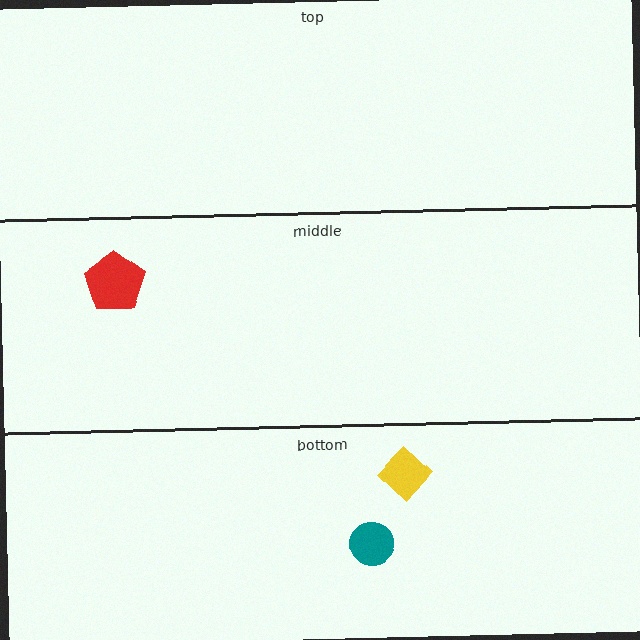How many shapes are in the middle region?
1.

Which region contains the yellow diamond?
The bottom region.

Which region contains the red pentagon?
The middle region.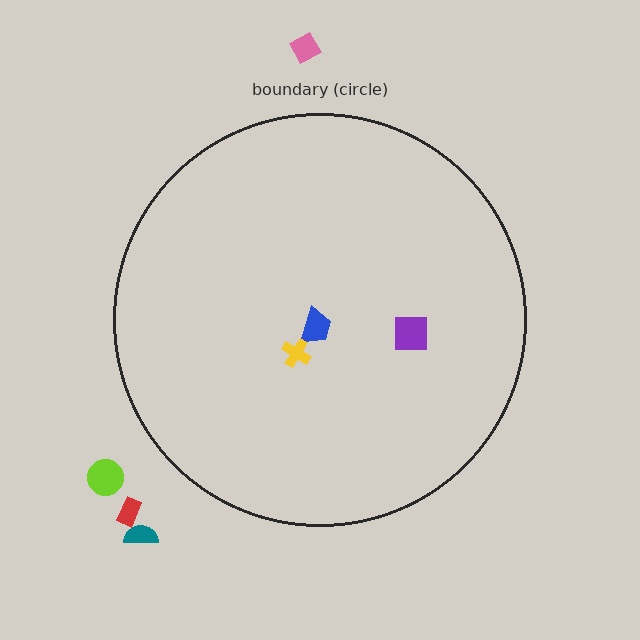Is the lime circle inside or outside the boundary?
Outside.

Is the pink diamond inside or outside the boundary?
Outside.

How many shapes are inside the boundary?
3 inside, 4 outside.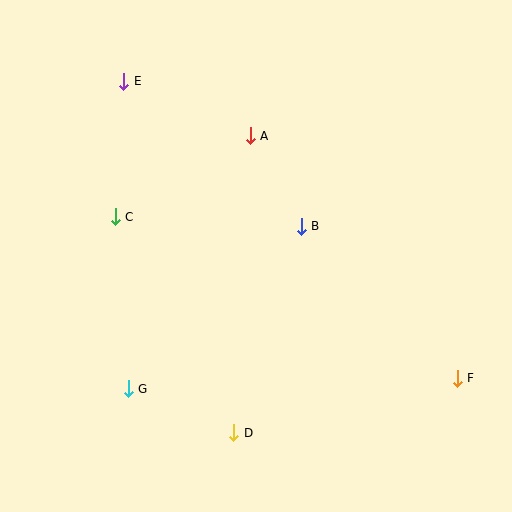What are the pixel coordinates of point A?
Point A is at (250, 136).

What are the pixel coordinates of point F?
Point F is at (457, 378).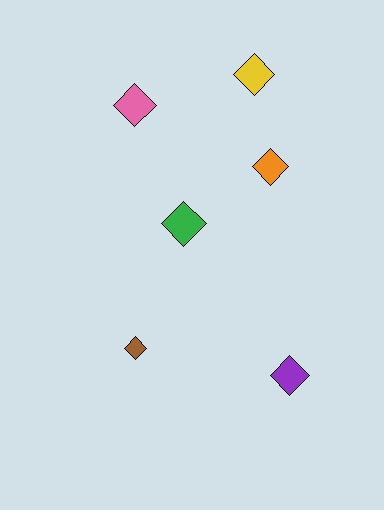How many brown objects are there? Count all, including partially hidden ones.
There is 1 brown object.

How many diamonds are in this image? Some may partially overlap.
There are 6 diamonds.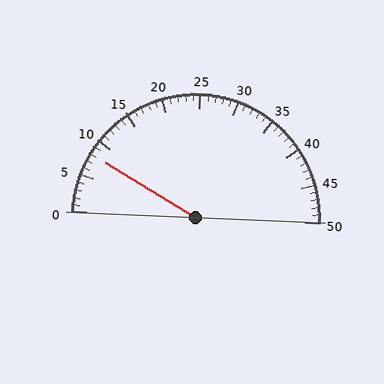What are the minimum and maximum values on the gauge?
The gauge ranges from 0 to 50.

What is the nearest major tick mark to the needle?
The nearest major tick mark is 10.